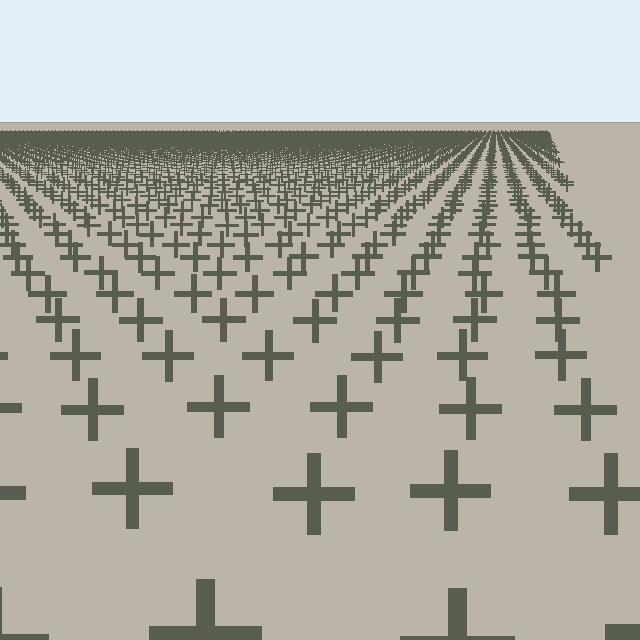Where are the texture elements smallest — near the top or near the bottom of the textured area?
Near the top.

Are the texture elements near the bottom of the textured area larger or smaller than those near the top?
Larger. Near the bottom, elements are closer to the viewer and appear at a bigger on-screen size.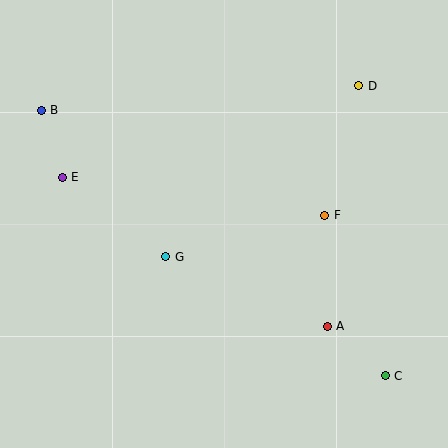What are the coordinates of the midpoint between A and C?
The midpoint between A and C is at (356, 351).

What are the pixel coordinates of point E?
Point E is at (62, 177).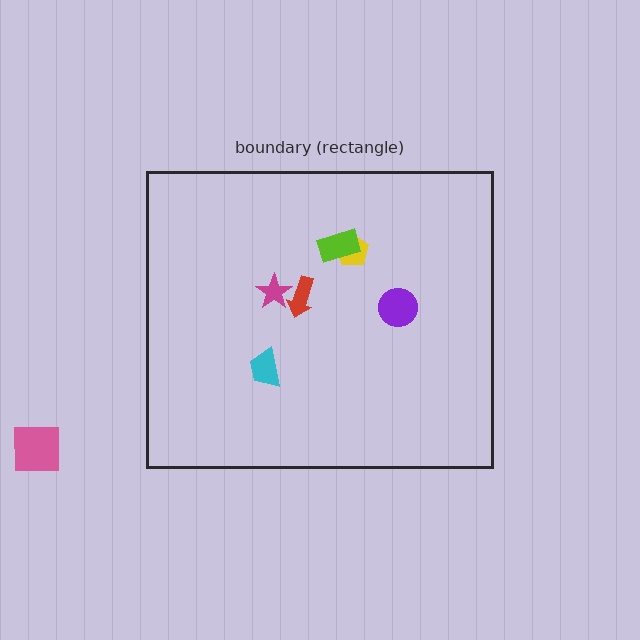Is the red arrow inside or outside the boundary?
Inside.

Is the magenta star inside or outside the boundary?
Inside.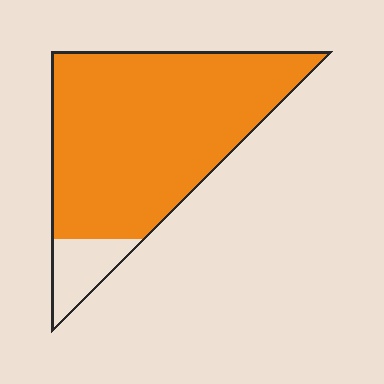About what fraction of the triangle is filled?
About nine tenths (9/10).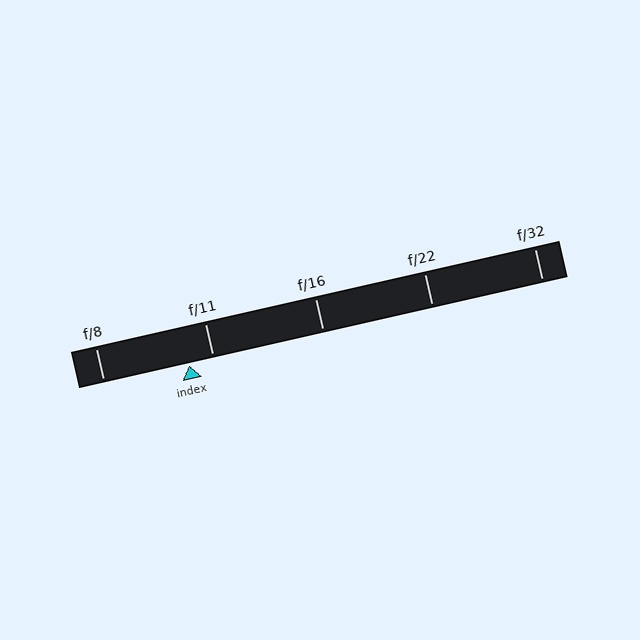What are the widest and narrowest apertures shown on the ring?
The widest aperture shown is f/8 and the narrowest is f/32.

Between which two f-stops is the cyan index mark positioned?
The index mark is between f/8 and f/11.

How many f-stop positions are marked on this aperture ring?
There are 5 f-stop positions marked.